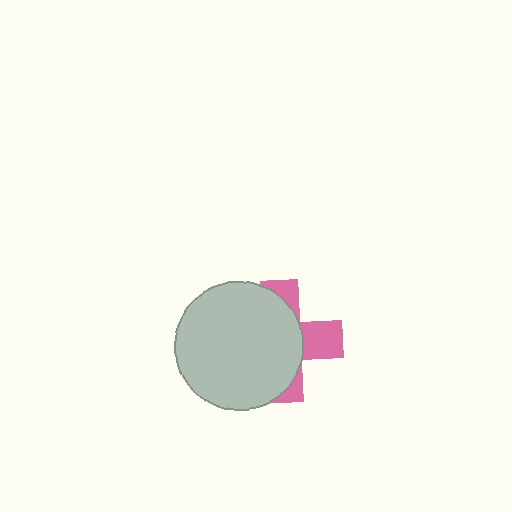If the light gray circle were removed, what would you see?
You would see the complete pink cross.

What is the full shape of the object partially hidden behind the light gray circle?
The partially hidden object is a pink cross.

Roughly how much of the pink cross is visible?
A small part of it is visible (roughly 34%).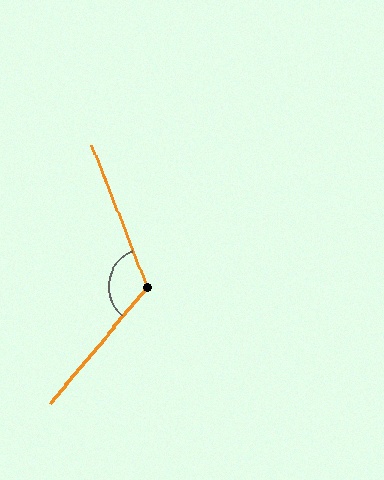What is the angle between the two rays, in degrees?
Approximately 119 degrees.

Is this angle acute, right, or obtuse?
It is obtuse.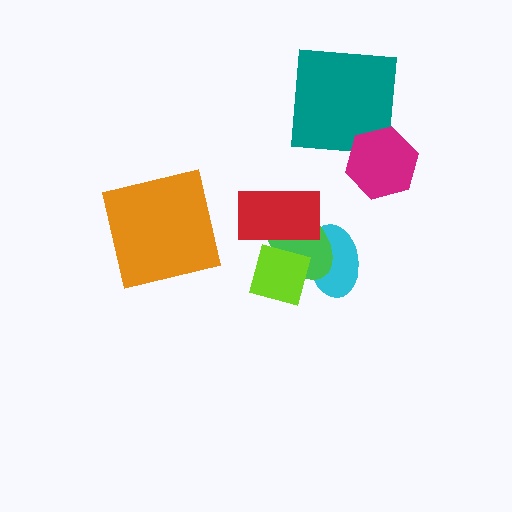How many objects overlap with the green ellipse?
3 objects overlap with the green ellipse.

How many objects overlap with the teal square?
1 object overlaps with the teal square.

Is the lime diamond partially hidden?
Yes, it is partially covered by another shape.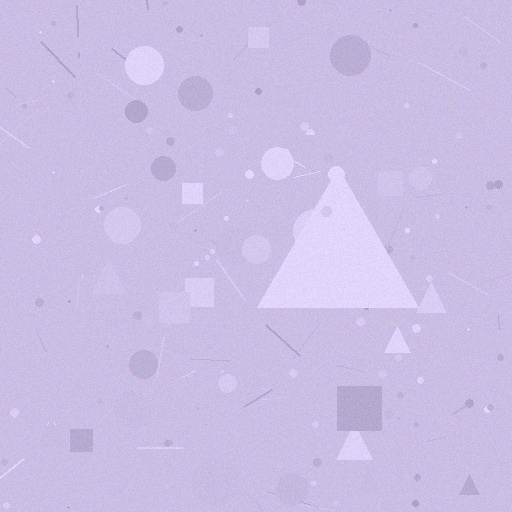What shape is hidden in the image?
A triangle is hidden in the image.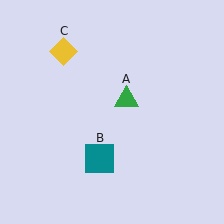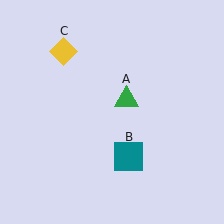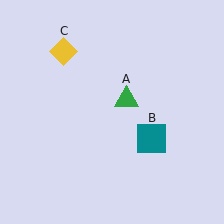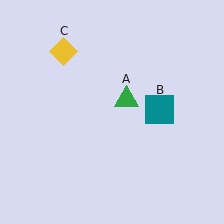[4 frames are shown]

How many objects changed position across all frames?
1 object changed position: teal square (object B).